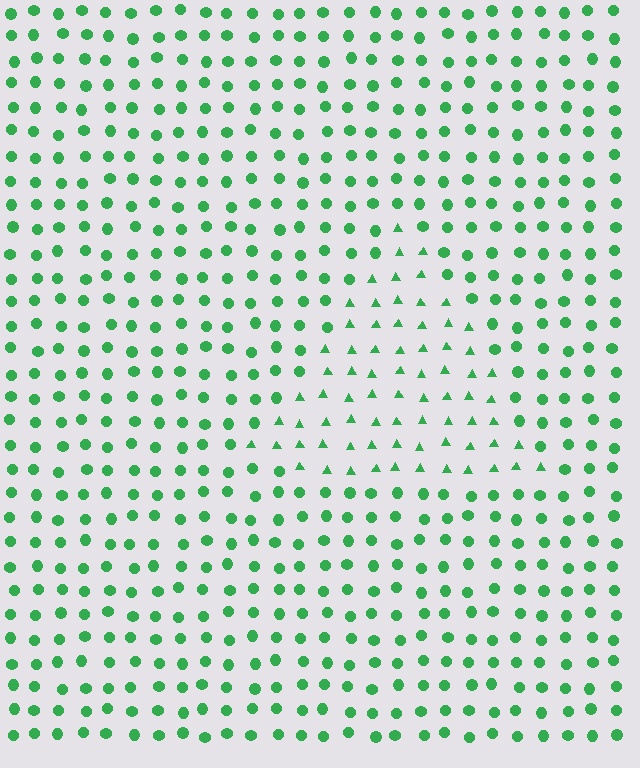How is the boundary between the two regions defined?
The boundary is defined by a change in element shape: triangles inside vs. circles outside. All elements share the same color and spacing.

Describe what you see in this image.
The image is filled with small green elements arranged in a uniform grid. A triangle-shaped region contains triangles, while the surrounding area contains circles. The boundary is defined purely by the change in element shape.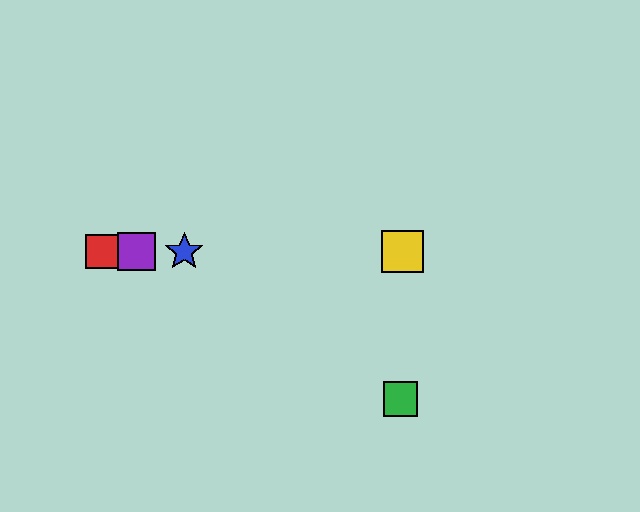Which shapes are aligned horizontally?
The red square, the blue star, the yellow square, the purple square are aligned horizontally.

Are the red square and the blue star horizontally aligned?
Yes, both are at y≈252.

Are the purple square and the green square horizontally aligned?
No, the purple square is at y≈252 and the green square is at y≈399.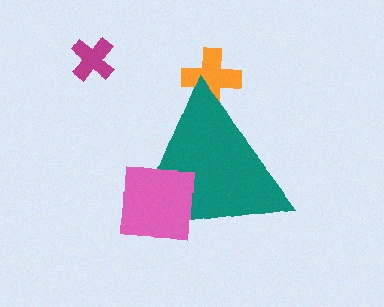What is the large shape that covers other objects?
A teal triangle.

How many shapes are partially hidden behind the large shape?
1 shape is partially hidden.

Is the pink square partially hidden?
No, the pink square is fully visible.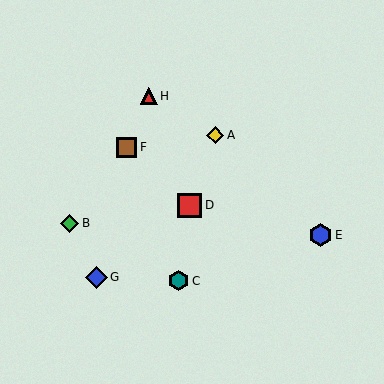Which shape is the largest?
The red square (labeled D) is the largest.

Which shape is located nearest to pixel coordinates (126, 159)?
The brown square (labeled F) at (126, 147) is nearest to that location.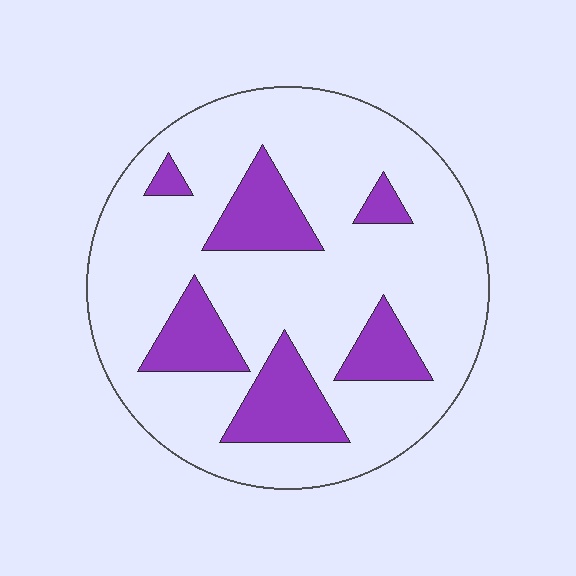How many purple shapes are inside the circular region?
6.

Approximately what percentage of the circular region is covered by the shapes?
Approximately 20%.